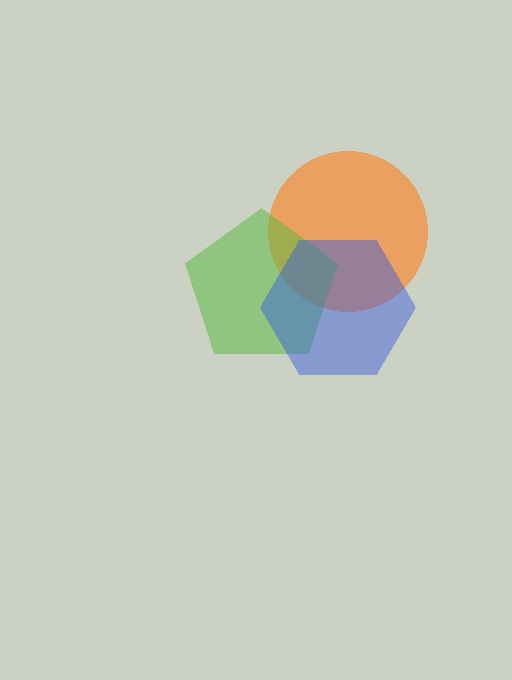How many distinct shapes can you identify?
There are 3 distinct shapes: an orange circle, a lime pentagon, a blue hexagon.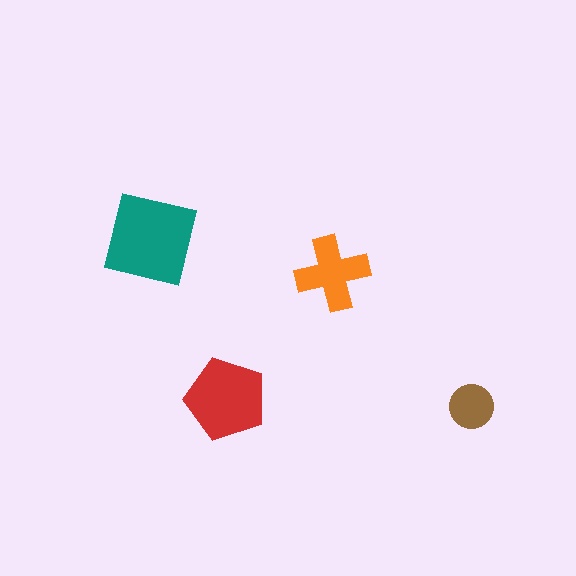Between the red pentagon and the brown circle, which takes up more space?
The red pentagon.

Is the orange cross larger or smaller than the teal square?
Smaller.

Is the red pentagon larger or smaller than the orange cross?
Larger.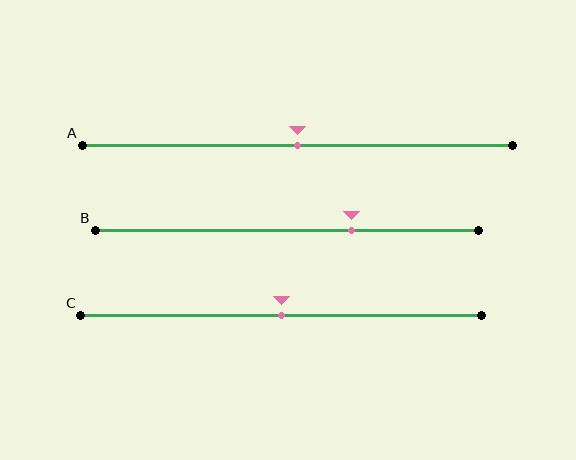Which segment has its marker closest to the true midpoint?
Segment A has its marker closest to the true midpoint.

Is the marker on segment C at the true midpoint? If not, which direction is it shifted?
Yes, the marker on segment C is at the true midpoint.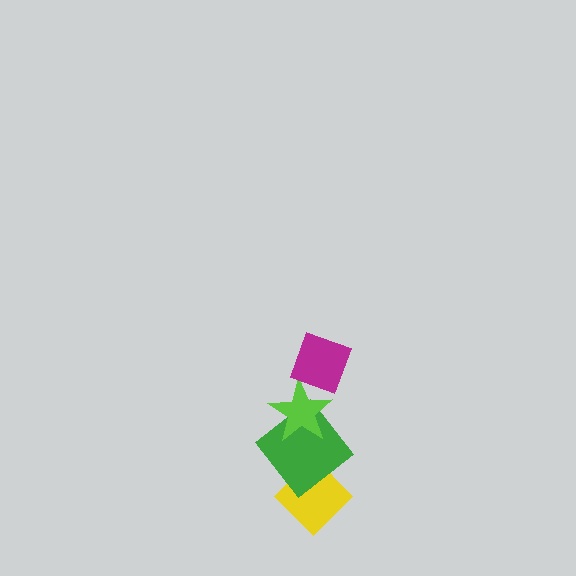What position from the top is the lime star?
The lime star is 2nd from the top.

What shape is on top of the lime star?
The magenta diamond is on top of the lime star.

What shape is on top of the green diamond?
The lime star is on top of the green diamond.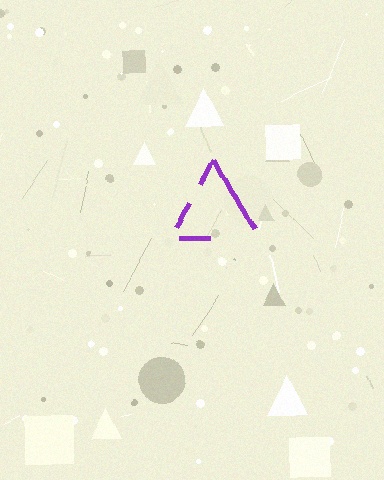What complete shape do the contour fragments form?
The contour fragments form a triangle.